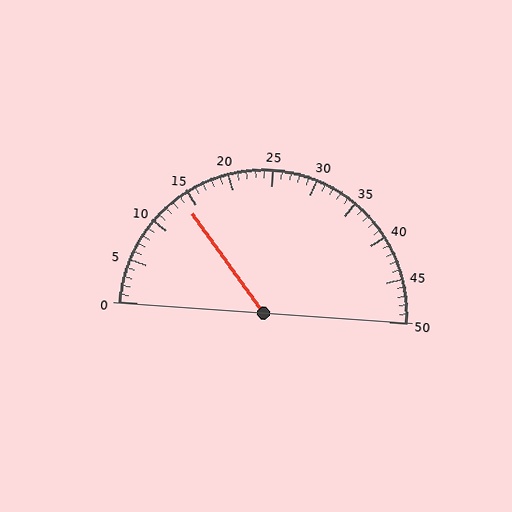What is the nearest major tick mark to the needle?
The nearest major tick mark is 15.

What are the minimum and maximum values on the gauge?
The gauge ranges from 0 to 50.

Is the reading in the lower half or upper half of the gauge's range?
The reading is in the lower half of the range (0 to 50).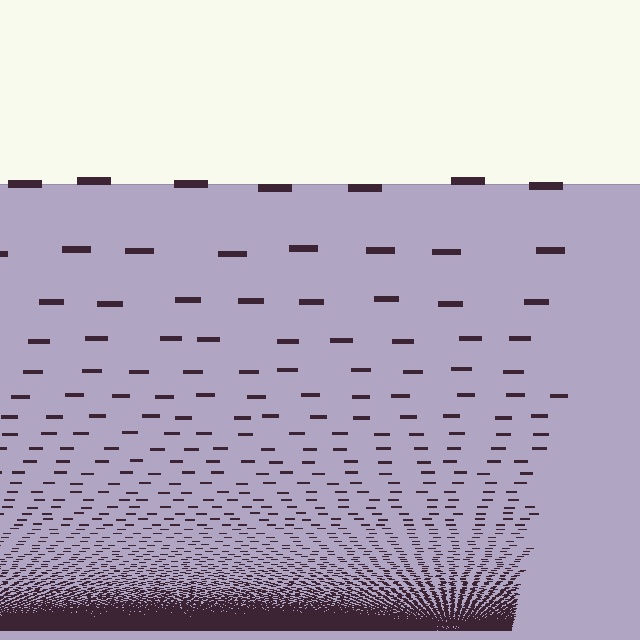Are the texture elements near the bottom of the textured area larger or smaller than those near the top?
Smaller. The gradient is inverted — elements near the bottom are smaller and denser.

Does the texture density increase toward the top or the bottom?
Density increases toward the bottom.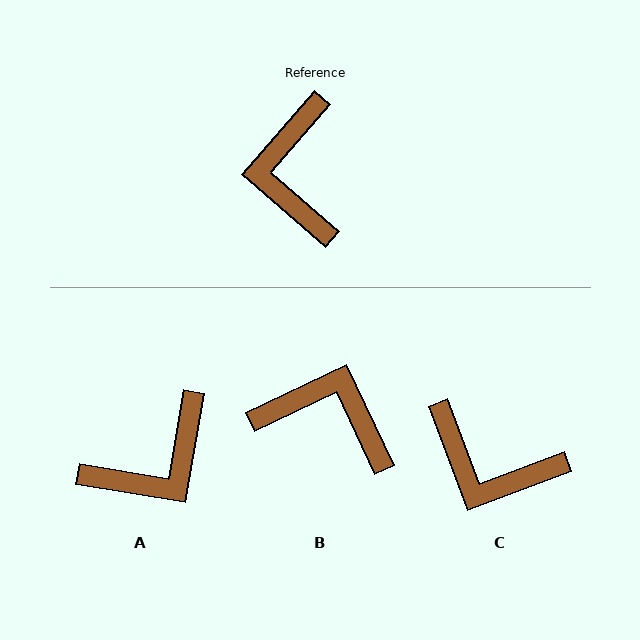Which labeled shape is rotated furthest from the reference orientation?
A, about 121 degrees away.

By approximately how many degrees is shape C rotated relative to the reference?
Approximately 62 degrees counter-clockwise.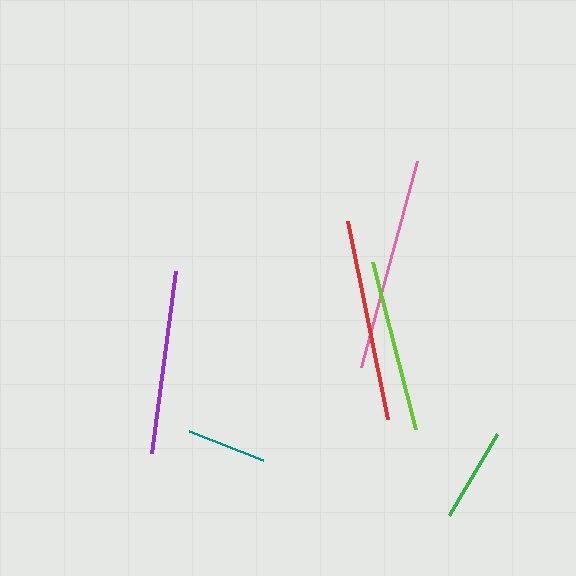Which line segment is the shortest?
The teal line is the shortest at approximately 79 pixels.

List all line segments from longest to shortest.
From longest to shortest: pink, red, purple, lime, green, teal.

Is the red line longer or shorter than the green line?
The red line is longer than the green line.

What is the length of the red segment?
The red segment is approximately 203 pixels long.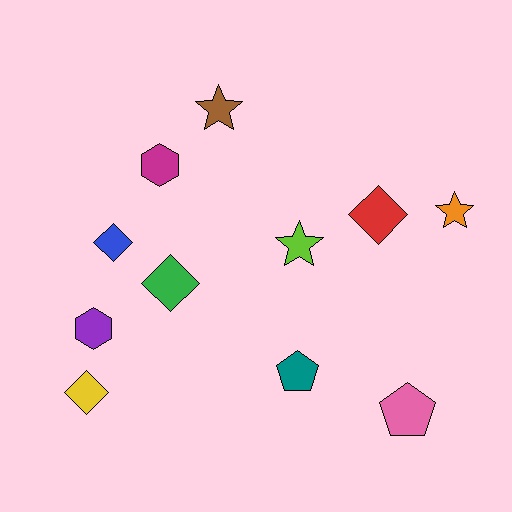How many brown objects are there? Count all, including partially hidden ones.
There is 1 brown object.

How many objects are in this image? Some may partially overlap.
There are 11 objects.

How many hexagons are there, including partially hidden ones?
There are 2 hexagons.